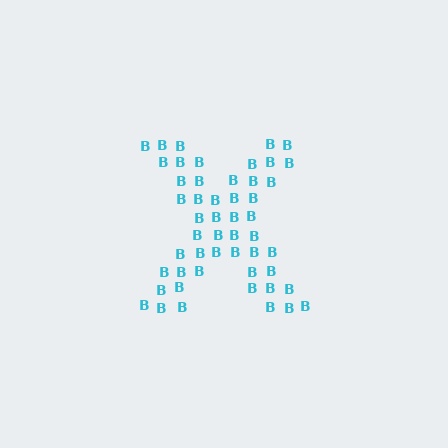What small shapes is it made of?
It is made of small letter B's.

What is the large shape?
The large shape is the letter X.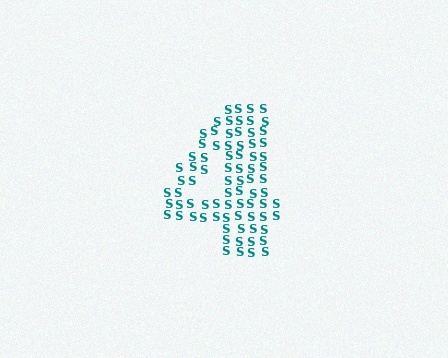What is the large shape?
The large shape is the digit 4.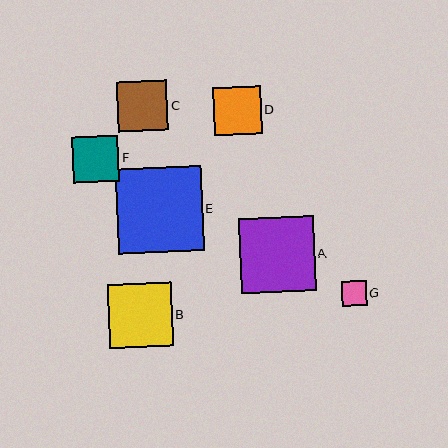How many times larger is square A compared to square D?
Square A is approximately 1.6 times the size of square D.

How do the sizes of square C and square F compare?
Square C and square F are approximately the same size.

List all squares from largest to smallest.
From largest to smallest: E, A, B, C, D, F, G.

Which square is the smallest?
Square G is the smallest with a size of approximately 25 pixels.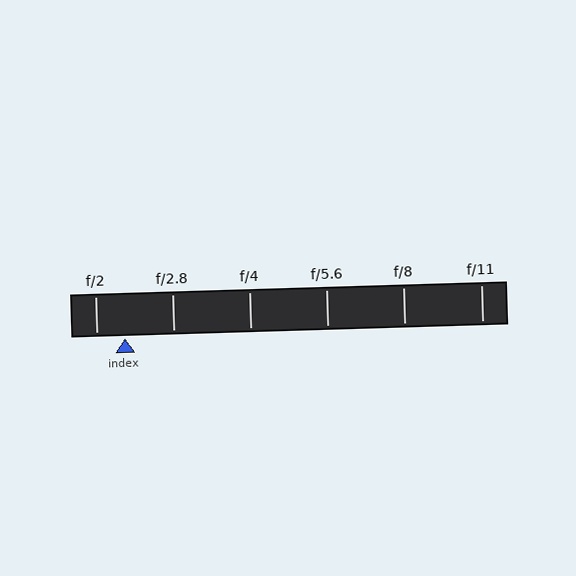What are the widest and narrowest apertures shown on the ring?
The widest aperture shown is f/2 and the narrowest is f/11.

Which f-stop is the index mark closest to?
The index mark is closest to f/2.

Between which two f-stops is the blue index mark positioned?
The index mark is between f/2 and f/2.8.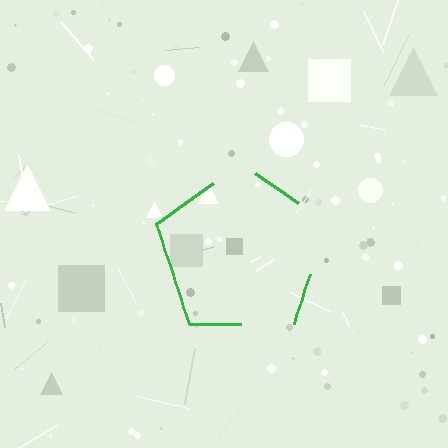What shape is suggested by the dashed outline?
The dashed outline suggests a pentagon.